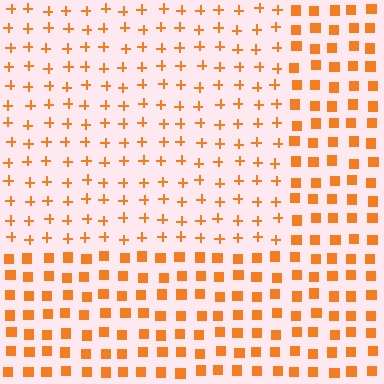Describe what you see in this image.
The image is filled with small orange elements arranged in a uniform grid. A rectangle-shaped region contains plus signs, while the surrounding area contains squares. The boundary is defined purely by the change in element shape.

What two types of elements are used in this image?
The image uses plus signs inside the rectangle region and squares outside it.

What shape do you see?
I see a rectangle.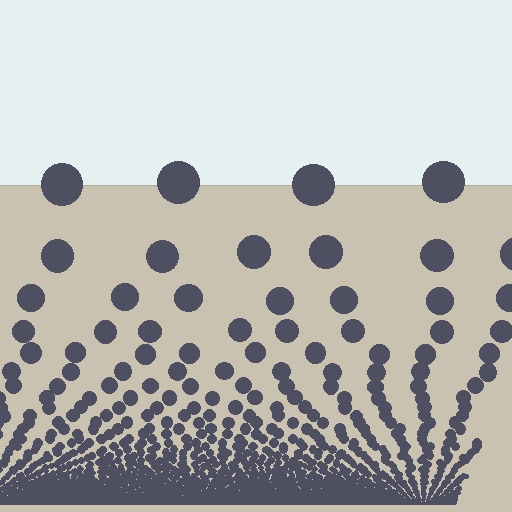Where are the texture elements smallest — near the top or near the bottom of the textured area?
Near the bottom.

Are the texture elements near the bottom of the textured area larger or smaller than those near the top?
Smaller. The gradient is inverted — elements near the bottom are smaller and denser.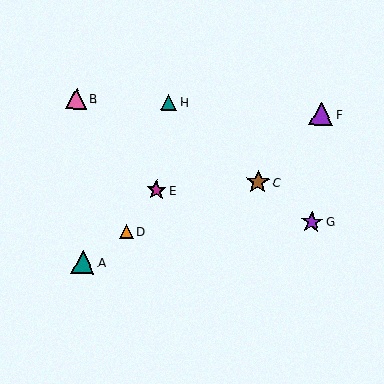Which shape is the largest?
The brown star (labeled C) is the largest.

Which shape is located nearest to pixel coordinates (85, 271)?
The teal triangle (labeled A) at (83, 262) is nearest to that location.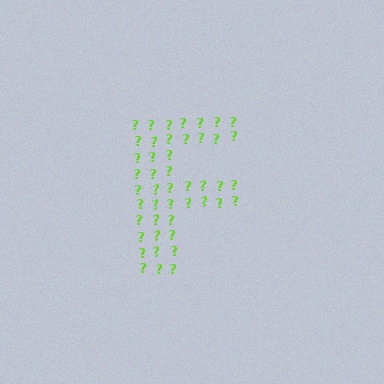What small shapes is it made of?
It is made of small question marks.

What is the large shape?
The large shape is the letter F.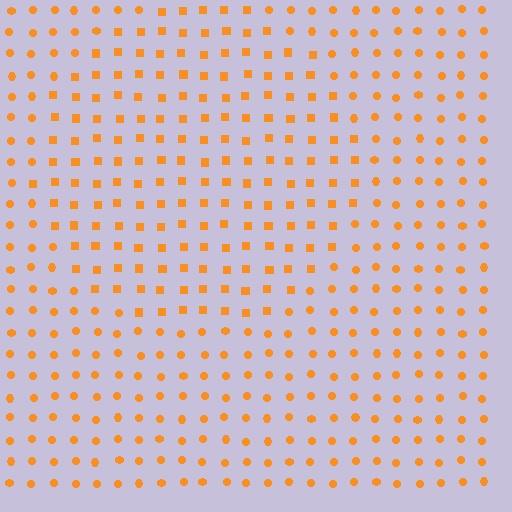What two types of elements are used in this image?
The image uses squares inside the circle region and circles outside it.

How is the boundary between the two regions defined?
The boundary is defined by a change in element shape: squares inside vs. circles outside. All elements share the same color and spacing.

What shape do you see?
I see a circle.